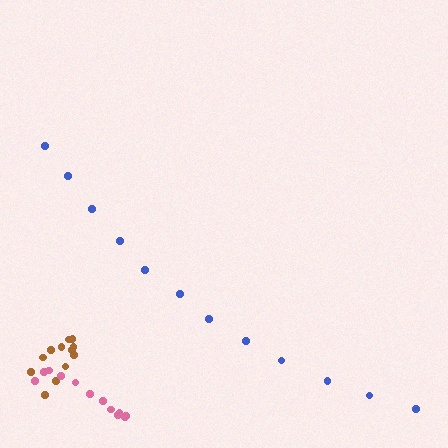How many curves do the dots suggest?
There are 3 distinct paths.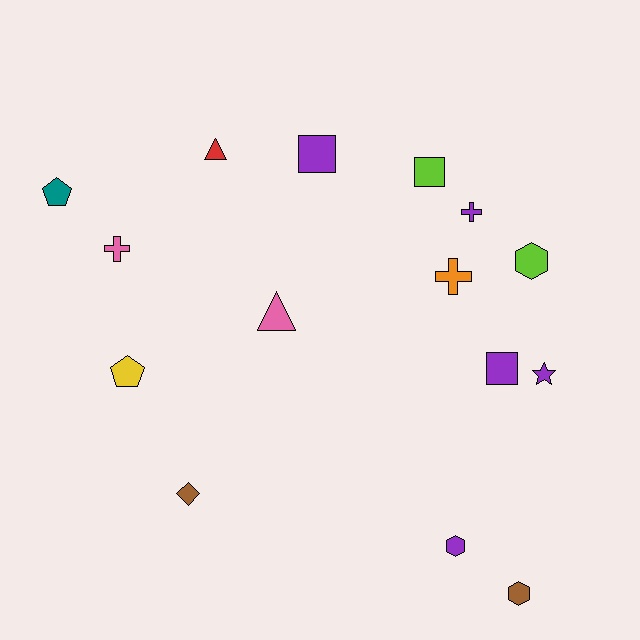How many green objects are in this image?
There are no green objects.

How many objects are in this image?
There are 15 objects.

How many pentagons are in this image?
There are 2 pentagons.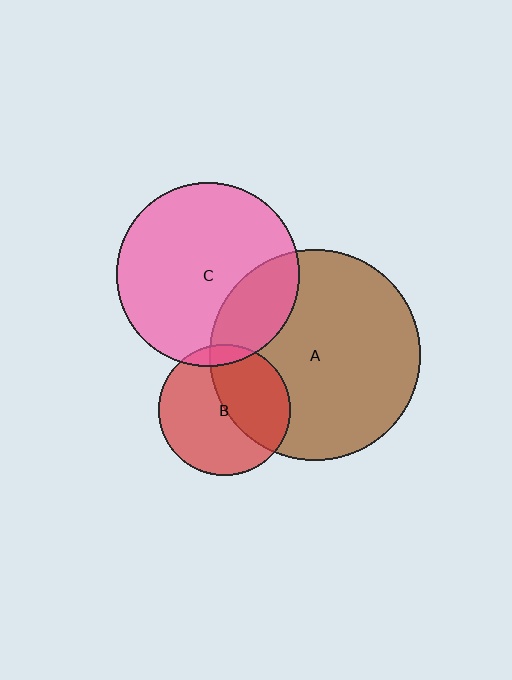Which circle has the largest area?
Circle A (brown).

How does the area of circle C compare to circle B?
Approximately 2.0 times.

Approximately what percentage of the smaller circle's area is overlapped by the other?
Approximately 45%.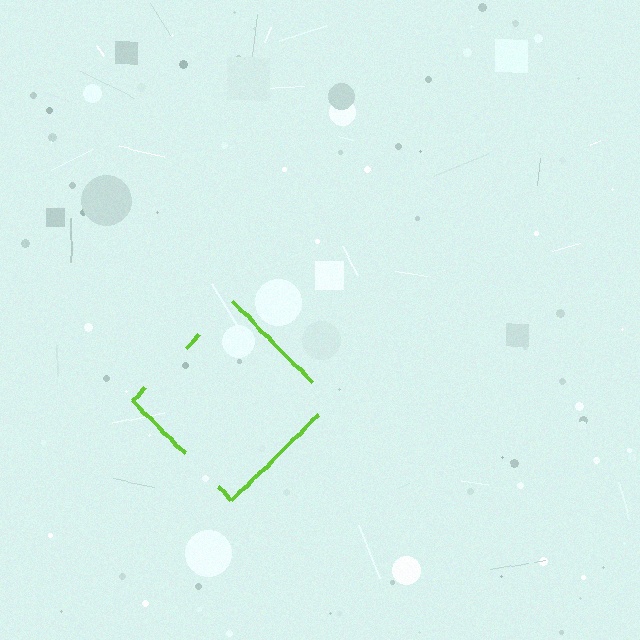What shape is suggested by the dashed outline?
The dashed outline suggests a diamond.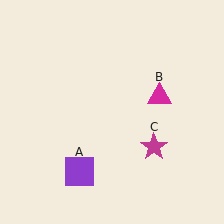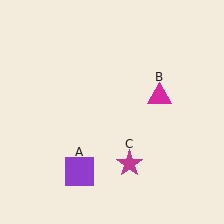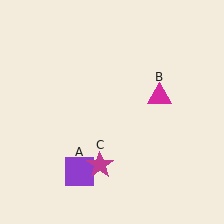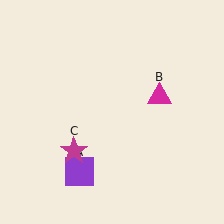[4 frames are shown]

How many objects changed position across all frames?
1 object changed position: magenta star (object C).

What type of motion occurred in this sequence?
The magenta star (object C) rotated clockwise around the center of the scene.